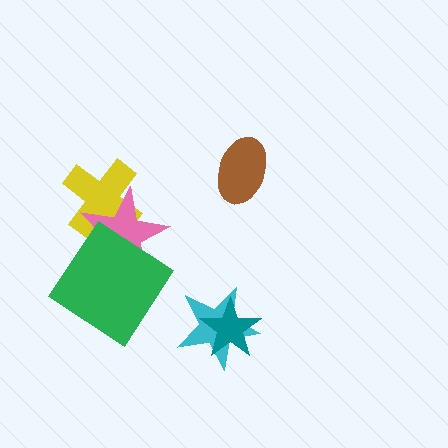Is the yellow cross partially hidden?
Yes, it is partially covered by another shape.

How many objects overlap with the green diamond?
1 object overlaps with the green diamond.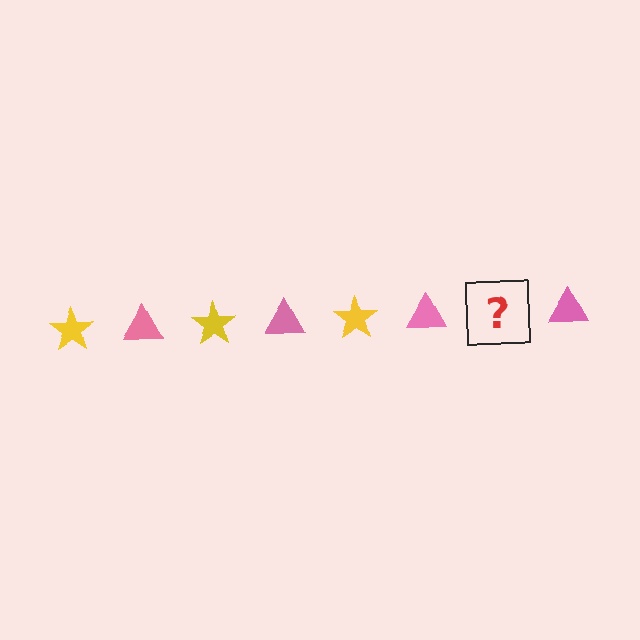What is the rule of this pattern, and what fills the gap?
The rule is that the pattern alternates between yellow star and pink triangle. The gap should be filled with a yellow star.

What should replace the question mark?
The question mark should be replaced with a yellow star.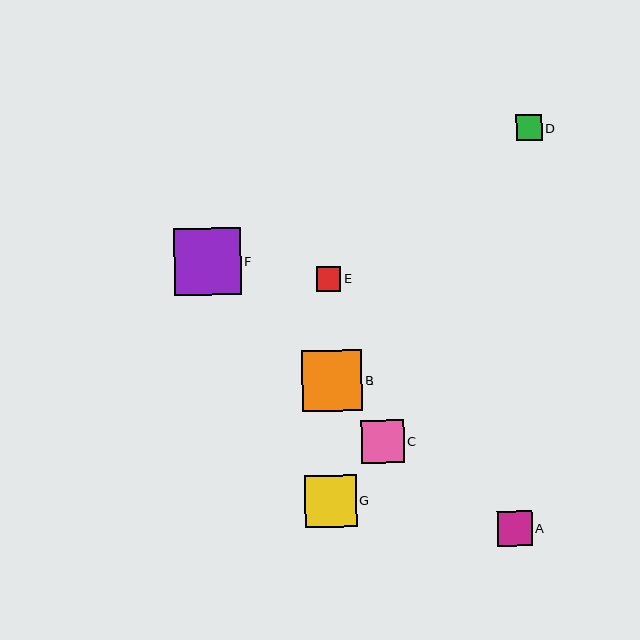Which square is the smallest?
Square E is the smallest with a size of approximately 24 pixels.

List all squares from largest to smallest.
From largest to smallest: F, B, G, C, A, D, E.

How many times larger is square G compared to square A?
Square G is approximately 1.5 times the size of square A.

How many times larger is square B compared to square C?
Square B is approximately 1.4 times the size of square C.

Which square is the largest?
Square F is the largest with a size of approximately 66 pixels.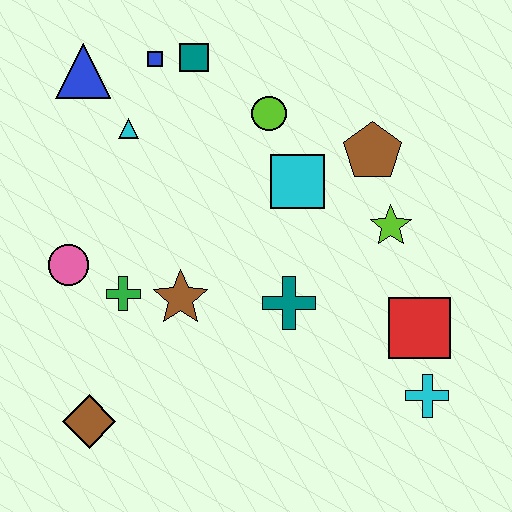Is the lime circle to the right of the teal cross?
No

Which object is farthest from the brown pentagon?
The brown diamond is farthest from the brown pentagon.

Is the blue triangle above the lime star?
Yes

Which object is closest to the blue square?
The teal square is closest to the blue square.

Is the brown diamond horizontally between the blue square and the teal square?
No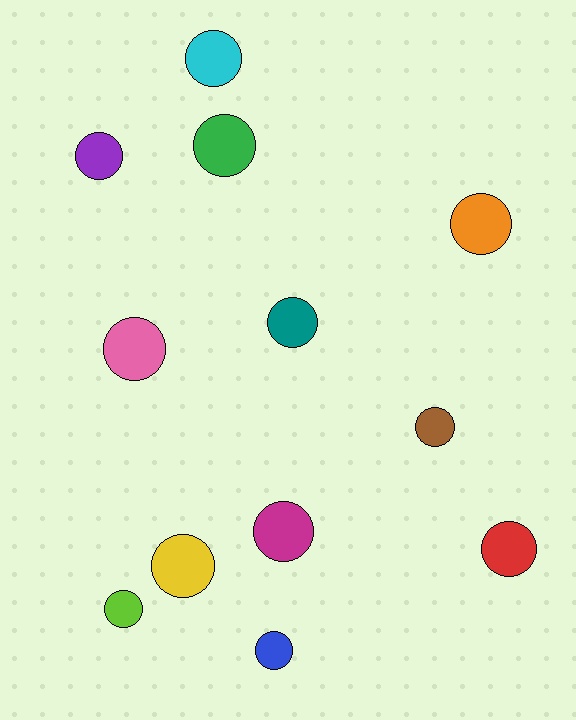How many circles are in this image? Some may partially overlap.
There are 12 circles.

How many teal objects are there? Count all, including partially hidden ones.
There is 1 teal object.